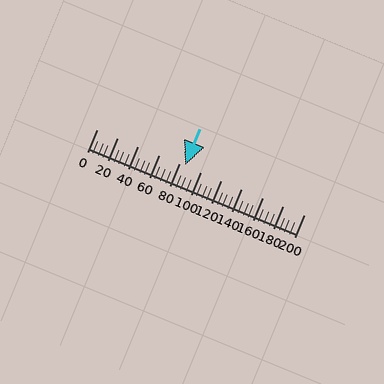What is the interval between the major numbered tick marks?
The major tick marks are spaced 20 units apart.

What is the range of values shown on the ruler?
The ruler shows values from 0 to 200.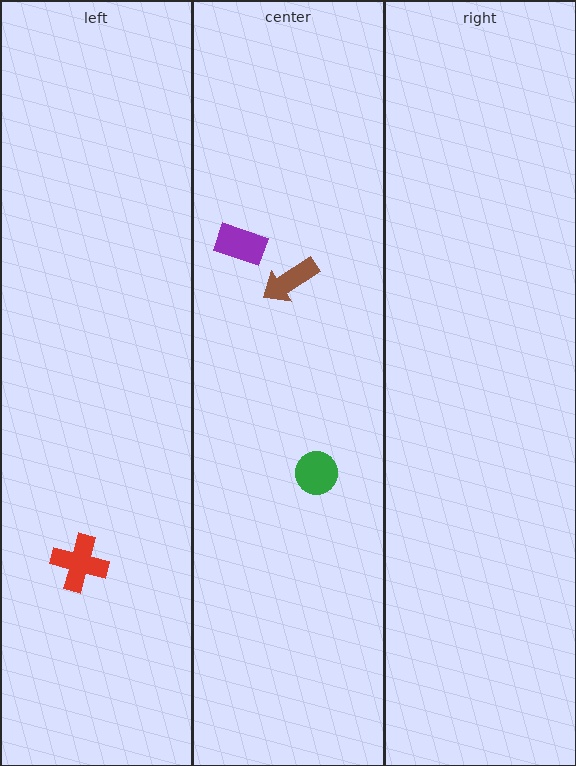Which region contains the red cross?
The left region.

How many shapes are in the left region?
1.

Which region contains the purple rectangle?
The center region.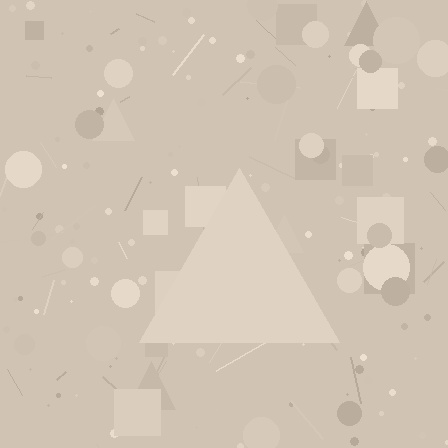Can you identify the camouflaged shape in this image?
The camouflaged shape is a triangle.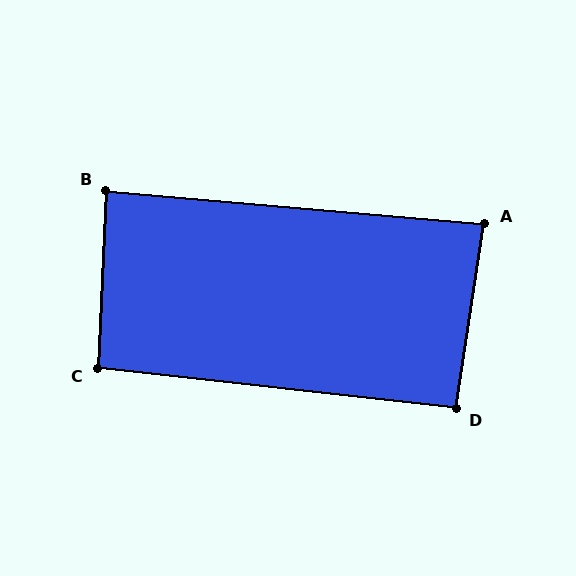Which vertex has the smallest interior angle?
A, at approximately 86 degrees.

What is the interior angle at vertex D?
Approximately 92 degrees (approximately right).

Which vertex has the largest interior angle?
C, at approximately 94 degrees.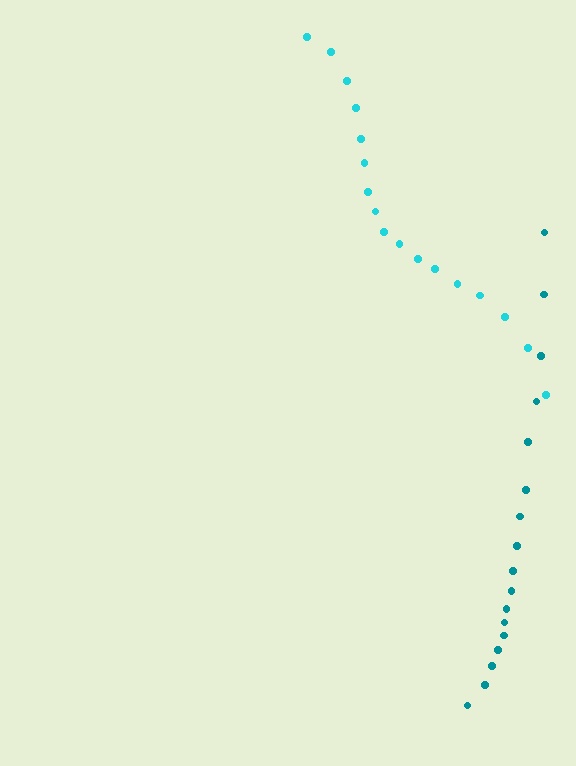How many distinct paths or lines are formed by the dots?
There are 2 distinct paths.